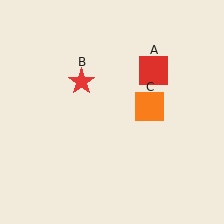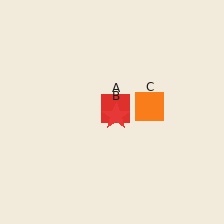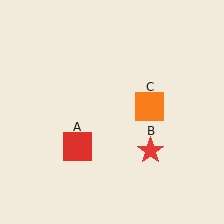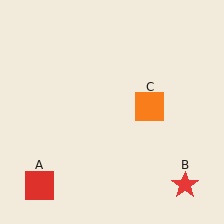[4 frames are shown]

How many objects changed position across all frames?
2 objects changed position: red square (object A), red star (object B).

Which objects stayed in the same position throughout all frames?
Orange square (object C) remained stationary.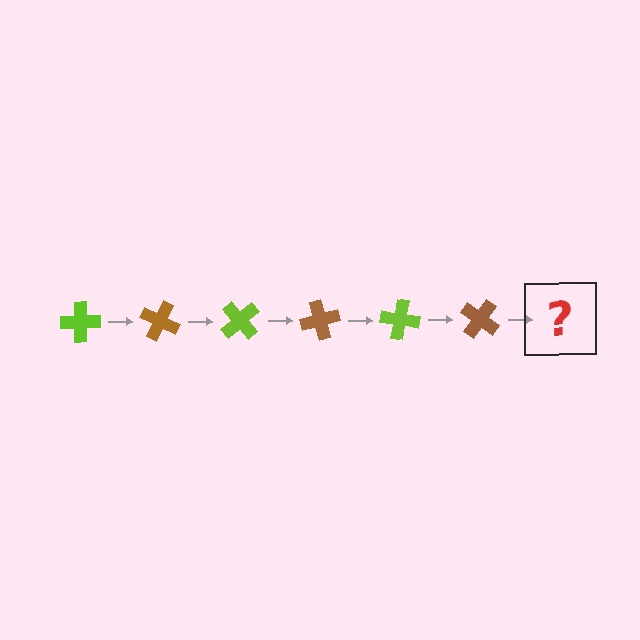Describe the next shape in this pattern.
It should be a lime cross, rotated 150 degrees from the start.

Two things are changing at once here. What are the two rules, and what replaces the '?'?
The two rules are that it rotates 25 degrees each step and the color cycles through lime and brown. The '?' should be a lime cross, rotated 150 degrees from the start.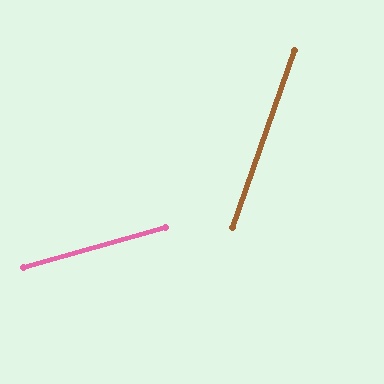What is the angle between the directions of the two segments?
Approximately 54 degrees.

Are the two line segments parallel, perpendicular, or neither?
Neither parallel nor perpendicular — they differ by about 54°.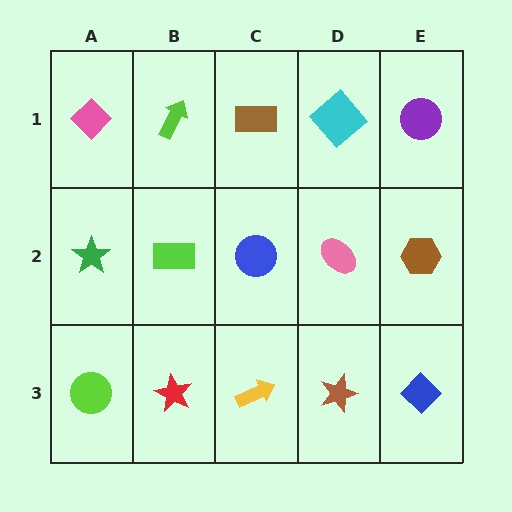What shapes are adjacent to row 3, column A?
A green star (row 2, column A), a red star (row 3, column B).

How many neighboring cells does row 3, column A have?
2.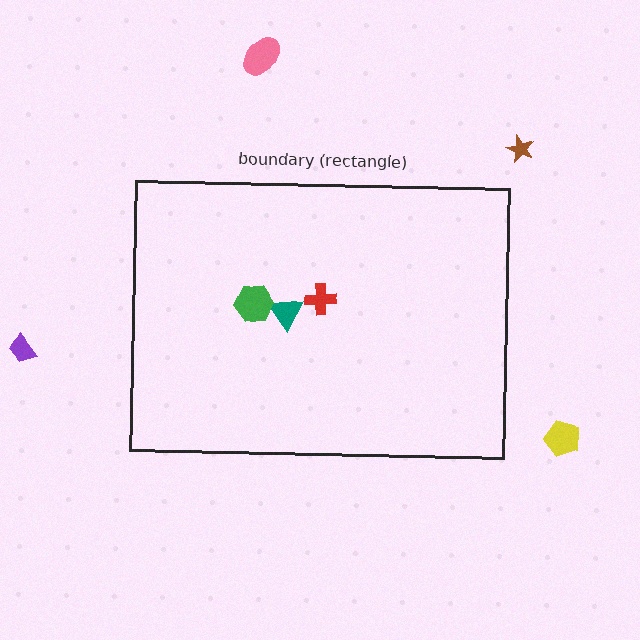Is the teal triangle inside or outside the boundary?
Inside.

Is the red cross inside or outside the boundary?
Inside.